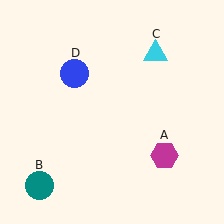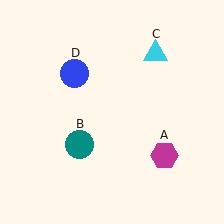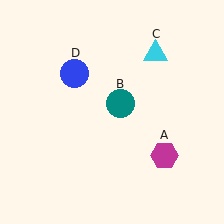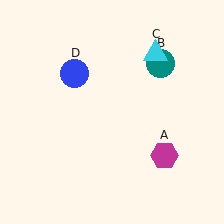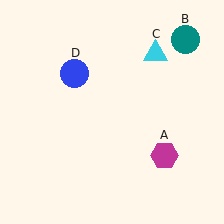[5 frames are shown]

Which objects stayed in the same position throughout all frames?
Magenta hexagon (object A) and cyan triangle (object C) and blue circle (object D) remained stationary.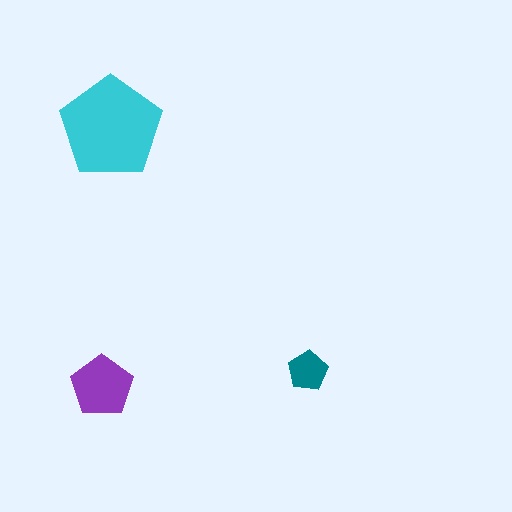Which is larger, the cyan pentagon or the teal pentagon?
The cyan one.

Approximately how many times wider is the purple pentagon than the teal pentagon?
About 1.5 times wider.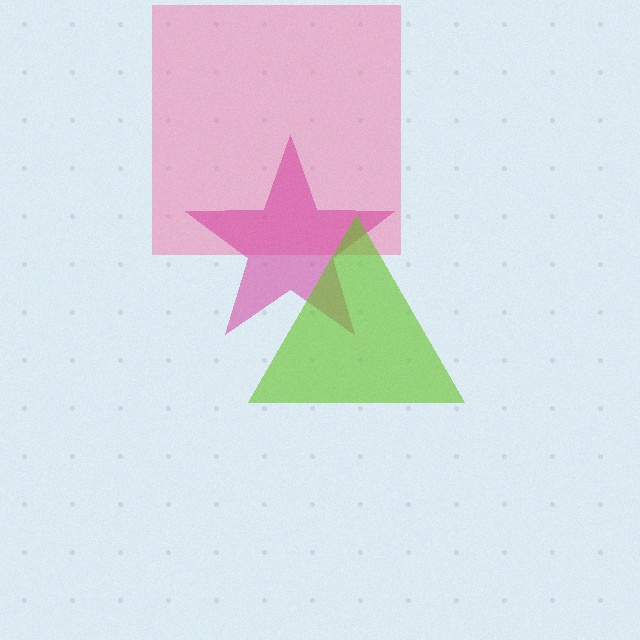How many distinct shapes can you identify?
There are 3 distinct shapes: a pink square, a magenta star, a lime triangle.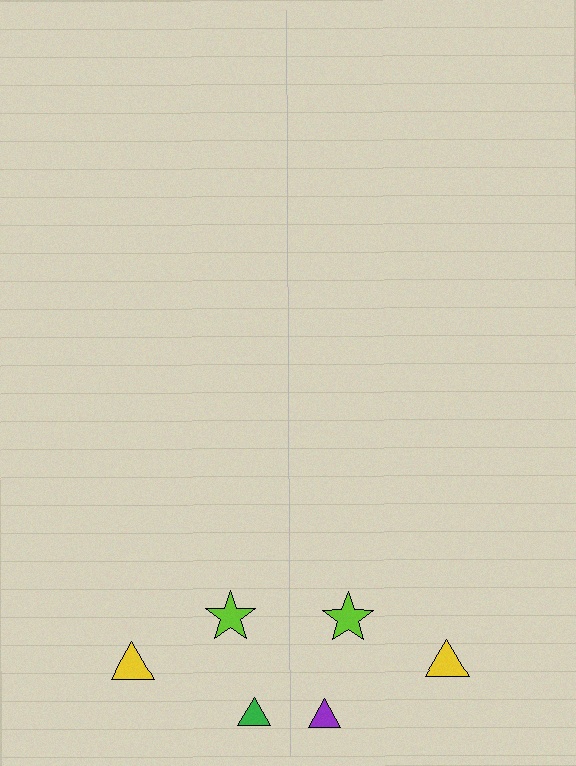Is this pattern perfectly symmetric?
No, the pattern is not perfectly symmetric. The purple triangle on the right side breaks the symmetry — its mirror counterpart is green.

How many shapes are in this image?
There are 6 shapes in this image.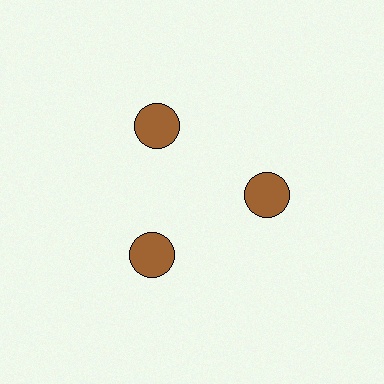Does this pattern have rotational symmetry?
Yes, this pattern has 3-fold rotational symmetry. It looks the same after rotating 120 degrees around the center.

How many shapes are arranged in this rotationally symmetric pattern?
There are 3 shapes, arranged in 3 groups of 1.